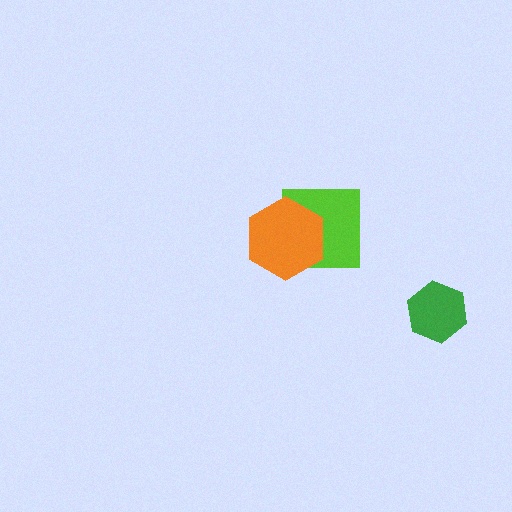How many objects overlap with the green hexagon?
0 objects overlap with the green hexagon.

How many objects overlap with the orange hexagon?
1 object overlaps with the orange hexagon.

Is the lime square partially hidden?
Yes, it is partially covered by another shape.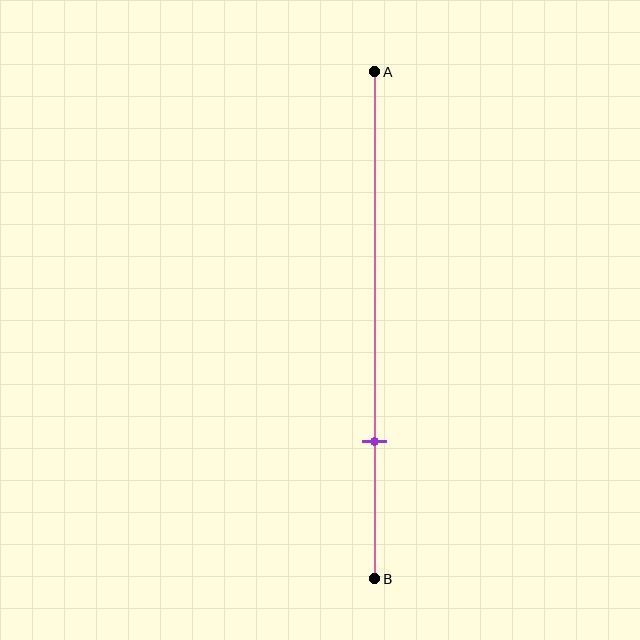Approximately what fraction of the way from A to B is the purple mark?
The purple mark is approximately 75% of the way from A to B.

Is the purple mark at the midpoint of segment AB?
No, the mark is at about 75% from A, not at the 50% midpoint.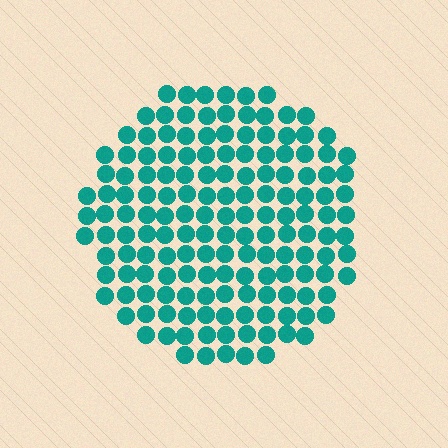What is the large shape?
The large shape is a circle.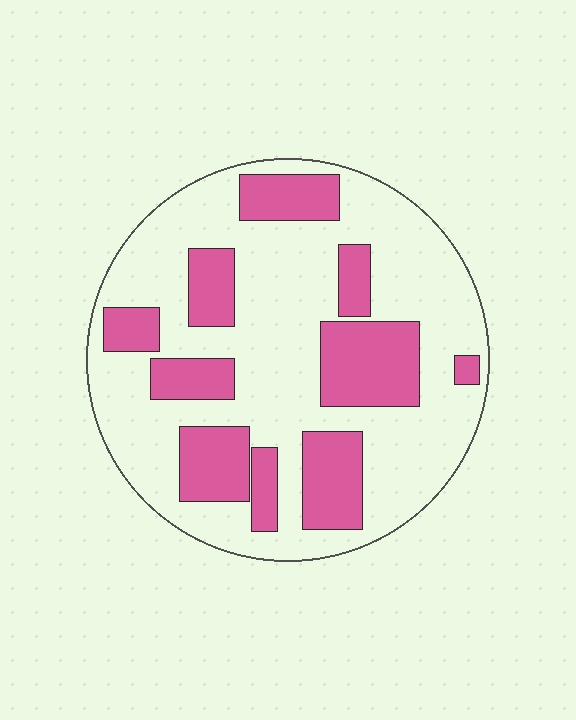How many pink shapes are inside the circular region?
10.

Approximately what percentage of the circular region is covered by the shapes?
Approximately 30%.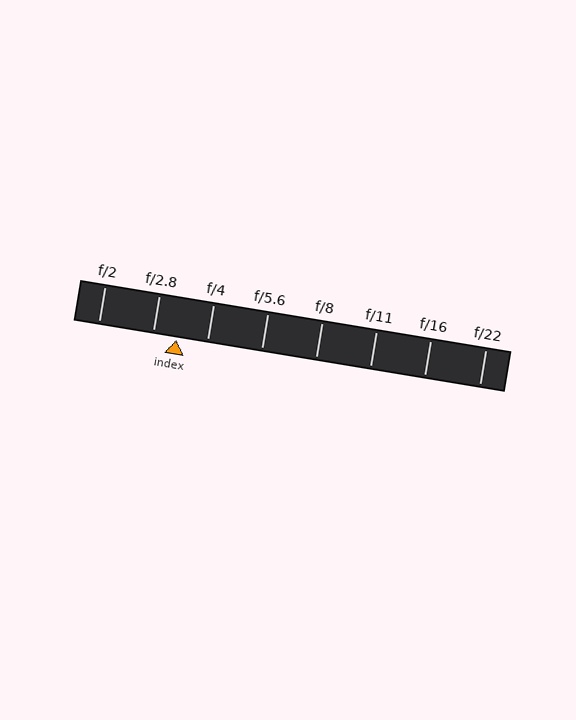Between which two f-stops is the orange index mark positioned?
The index mark is between f/2.8 and f/4.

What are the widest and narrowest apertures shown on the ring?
The widest aperture shown is f/2 and the narrowest is f/22.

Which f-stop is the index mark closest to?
The index mark is closest to f/2.8.